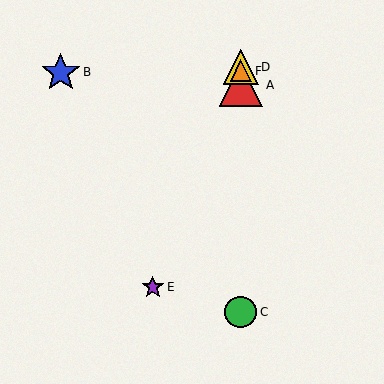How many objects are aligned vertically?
4 objects (A, C, D, F) are aligned vertically.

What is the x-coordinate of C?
Object C is at x≈241.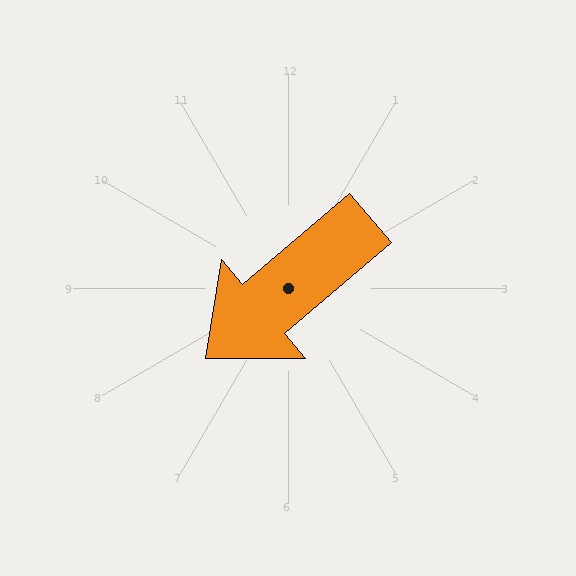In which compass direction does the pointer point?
Southwest.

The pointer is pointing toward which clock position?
Roughly 8 o'clock.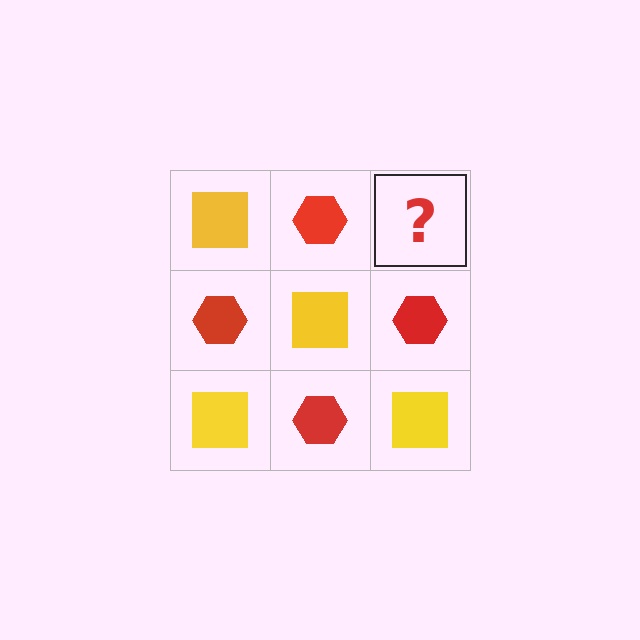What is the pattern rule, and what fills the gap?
The rule is that it alternates yellow square and red hexagon in a checkerboard pattern. The gap should be filled with a yellow square.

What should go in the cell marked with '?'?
The missing cell should contain a yellow square.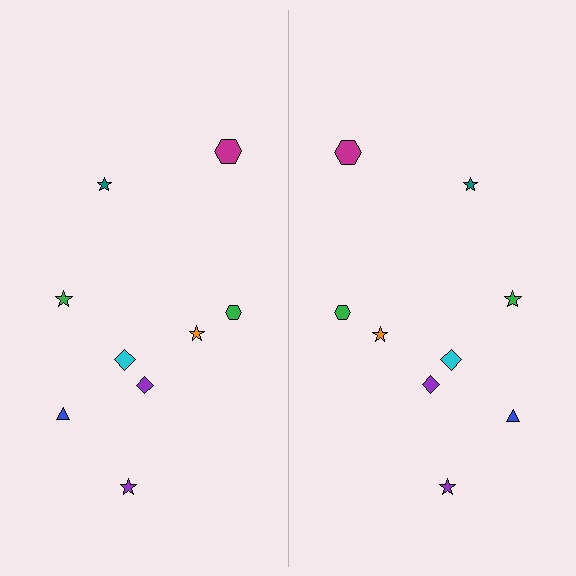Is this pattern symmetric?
Yes, this pattern has bilateral (reflection) symmetry.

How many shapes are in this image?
There are 18 shapes in this image.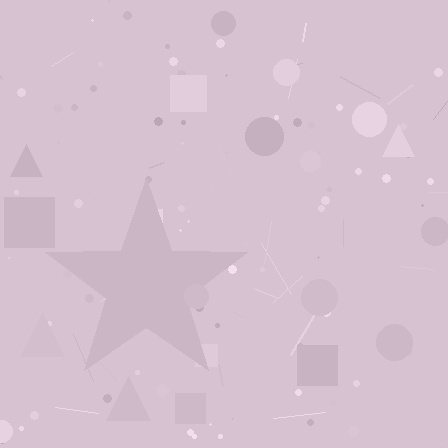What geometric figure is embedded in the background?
A star is embedded in the background.